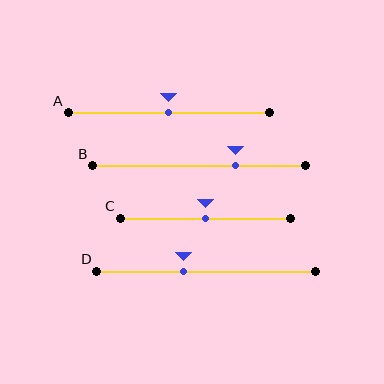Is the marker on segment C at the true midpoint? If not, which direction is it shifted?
Yes, the marker on segment C is at the true midpoint.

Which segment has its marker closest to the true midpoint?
Segment A has its marker closest to the true midpoint.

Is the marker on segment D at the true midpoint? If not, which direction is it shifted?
No, the marker on segment D is shifted to the left by about 10% of the segment length.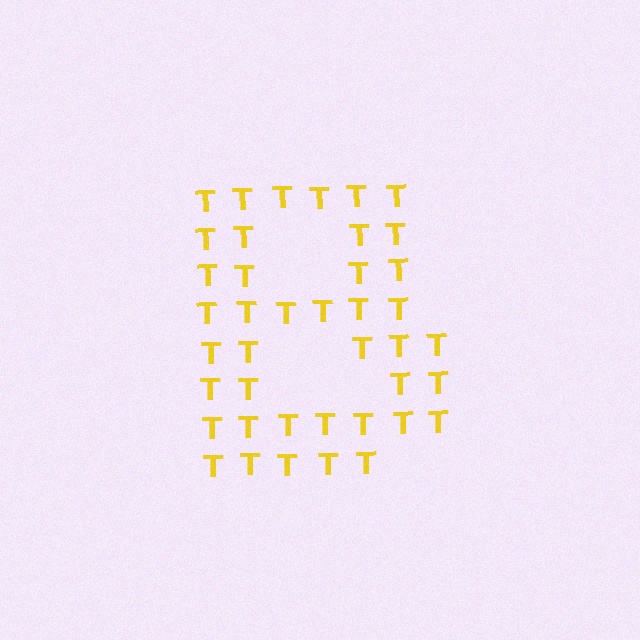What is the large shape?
The large shape is the letter B.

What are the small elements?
The small elements are letter T's.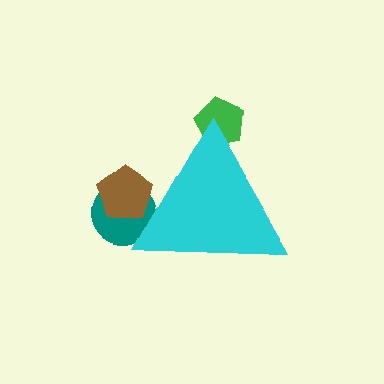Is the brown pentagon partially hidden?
Yes, the brown pentagon is partially hidden behind the cyan triangle.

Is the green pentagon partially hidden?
Yes, the green pentagon is partially hidden behind the cyan triangle.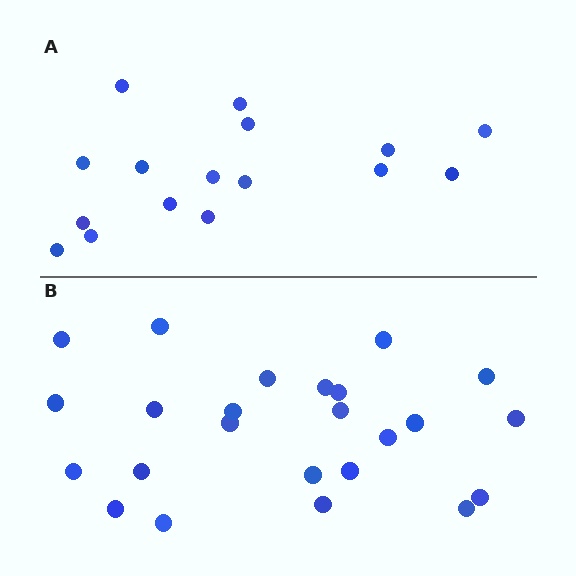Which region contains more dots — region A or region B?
Region B (the bottom region) has more dots.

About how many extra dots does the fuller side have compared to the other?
Region B has roughly 8 or so more dots than region A.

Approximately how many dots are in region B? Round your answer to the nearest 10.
About 20 dots. (The exact count is 24, which rounds to 20.)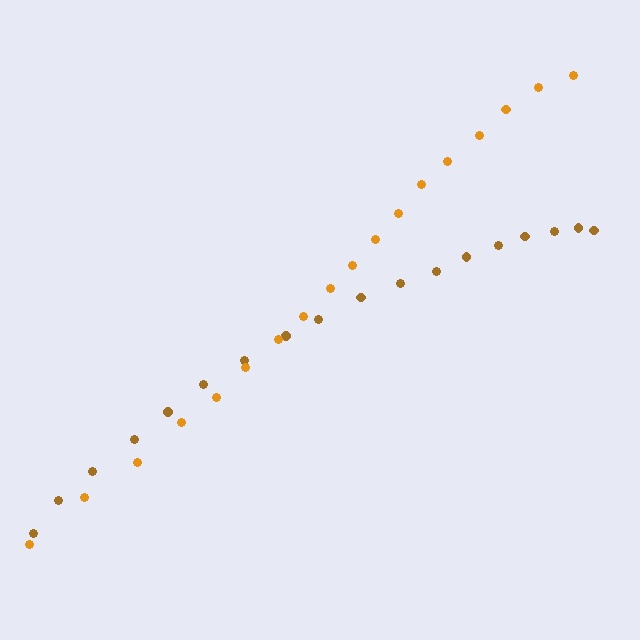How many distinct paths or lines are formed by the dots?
There are 2 distinct paths.